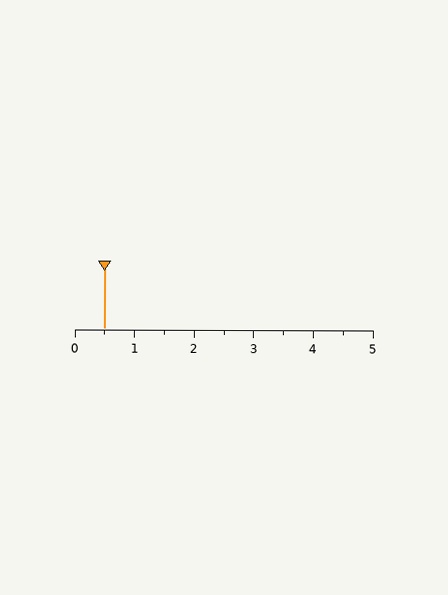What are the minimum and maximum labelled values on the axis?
The axis runs from 0 to 5.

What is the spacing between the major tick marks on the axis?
The major ticks are spaced 1 apart.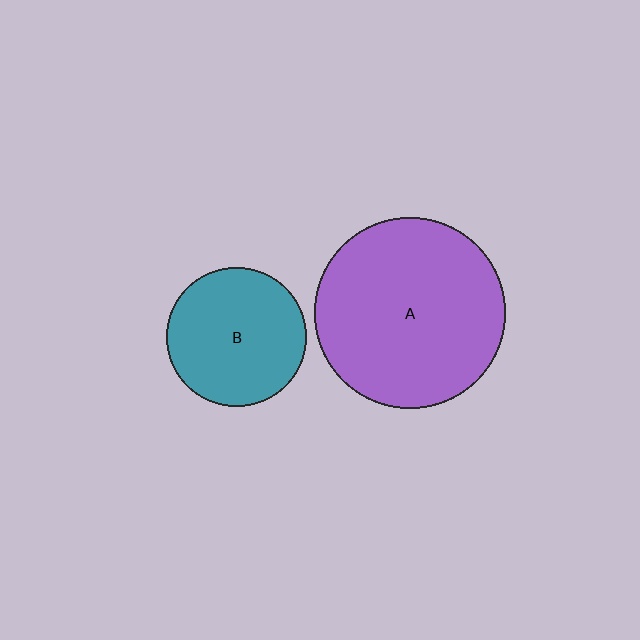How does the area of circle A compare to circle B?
Approximately 1.9 times.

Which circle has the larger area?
Circle A (purple).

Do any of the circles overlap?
No, none of the circles overlap.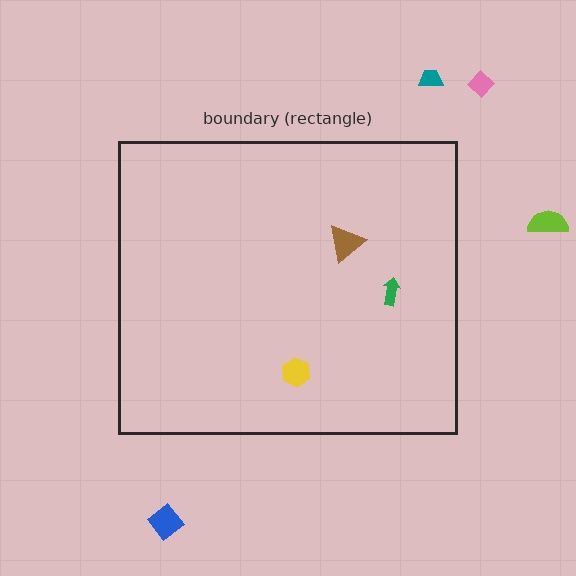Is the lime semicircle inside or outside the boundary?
Outside.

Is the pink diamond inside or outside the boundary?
Outside.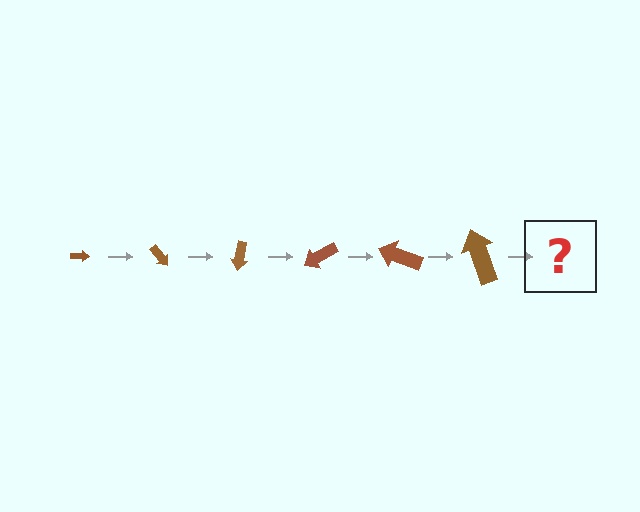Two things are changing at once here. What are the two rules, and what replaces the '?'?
The two rules are that the arrow grows larger each step and it rotates 50 degrees each step. The '?' should be an arrow, larger than the previous one and rotated 300 degrees from the start.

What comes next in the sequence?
The next element should be an arrow, larger than the previous one and rotated 300 degrees from the start.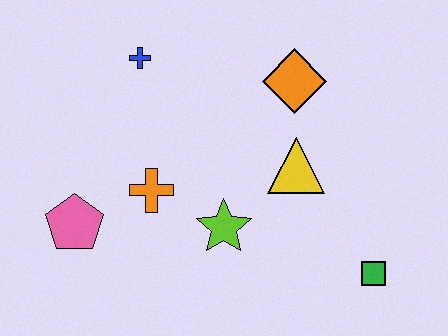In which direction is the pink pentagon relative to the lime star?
The pink pentagon is to the left of the lime star.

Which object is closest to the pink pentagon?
The orange cross is closest to the pink pentagon.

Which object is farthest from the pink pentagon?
The green square is farthest from the pink pentagon.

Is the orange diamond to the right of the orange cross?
Yes